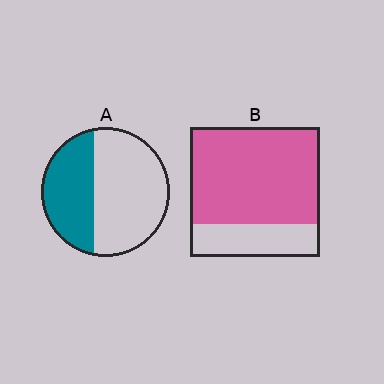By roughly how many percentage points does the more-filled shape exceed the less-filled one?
By roughly 35 percentage points (B over A).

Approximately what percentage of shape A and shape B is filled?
A is approximately 40% and B is approximately 75%.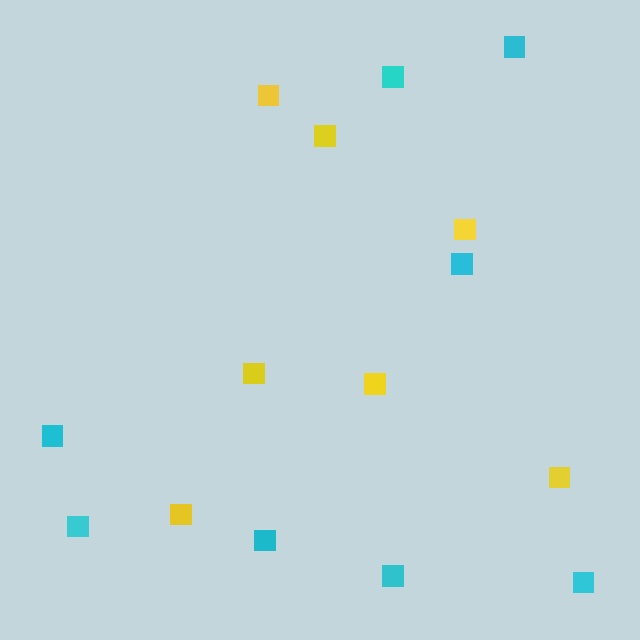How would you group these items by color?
There are 2 groups: one group of cyan squares (8) and one group of yellow squares (7).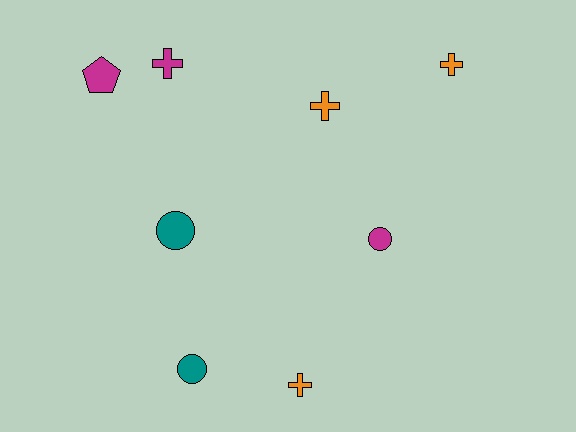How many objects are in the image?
There are 8 objects.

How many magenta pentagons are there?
There is 1 magenta pentagon.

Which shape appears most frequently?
Cross, with 4 objects.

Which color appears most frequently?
Magenta, with 3 objects.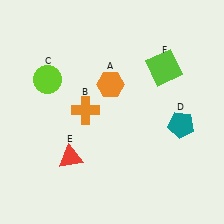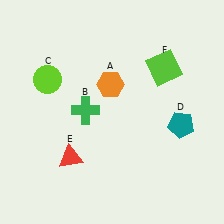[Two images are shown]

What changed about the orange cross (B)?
In Image 1, B is orange. In Image 2, it changed to green.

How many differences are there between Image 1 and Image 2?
There is 1 difference between the two images.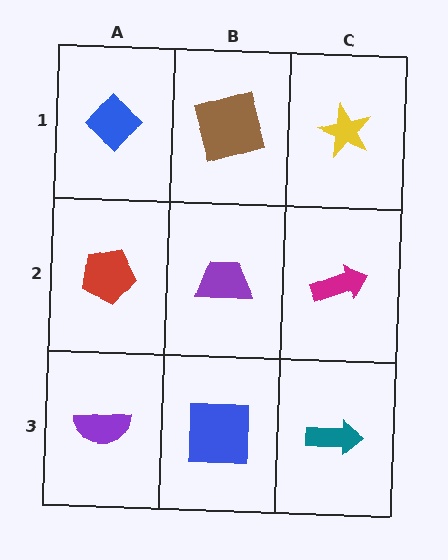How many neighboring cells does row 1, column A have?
2.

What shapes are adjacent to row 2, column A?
A blue diamond (row 1, column A), a purple semicircle (row 3, column A), a purple trapezoid (row 2, column B).